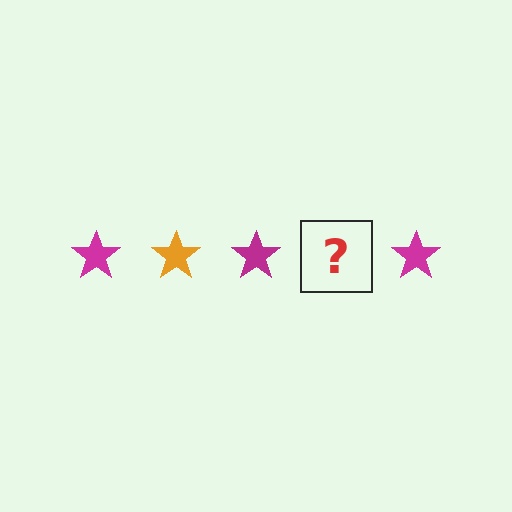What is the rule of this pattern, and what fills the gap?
The rule is that the pattern cycles through magenta, orange stars. The gap should be filled with an orange star.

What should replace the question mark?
The question mark should be replaced with an orange star.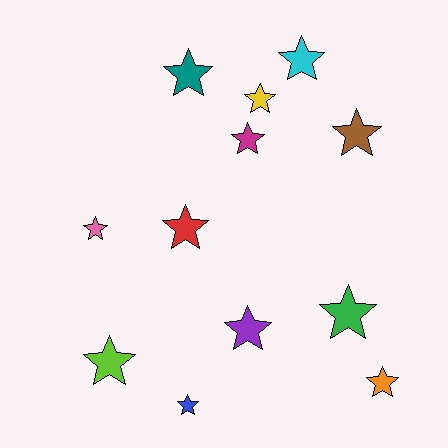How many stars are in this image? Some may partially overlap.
There are 12 stars.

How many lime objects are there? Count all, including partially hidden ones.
There is 1 lime object.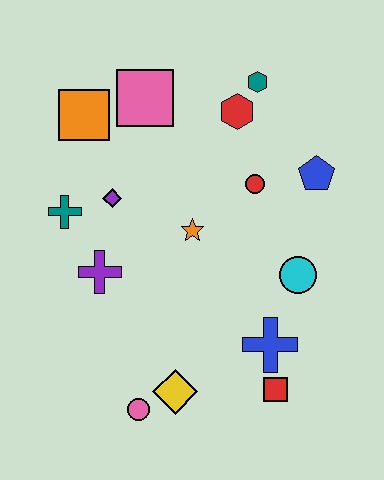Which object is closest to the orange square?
The pink square is closest to the orange square.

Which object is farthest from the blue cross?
The orange square is farthest from the blue cross.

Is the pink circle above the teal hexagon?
No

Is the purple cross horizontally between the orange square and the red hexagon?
Yes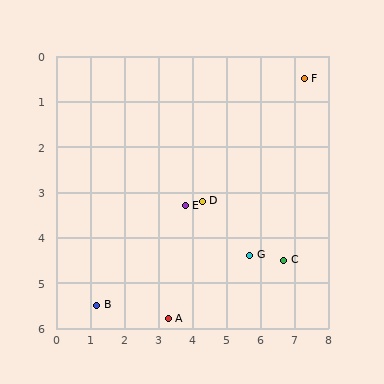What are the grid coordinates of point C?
Point C is at approximately (6.7, 4.5).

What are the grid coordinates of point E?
Point E is at approximately (3.8, 3.3).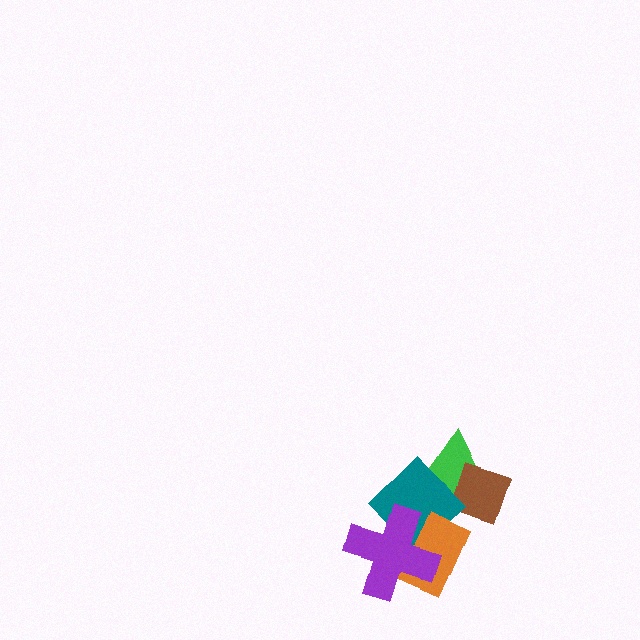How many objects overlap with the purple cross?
2 objects overlap with the purple cross.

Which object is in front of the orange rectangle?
The purple cross is in front of the orange rectangle.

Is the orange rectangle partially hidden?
Yes, it is partially covered by another shape.